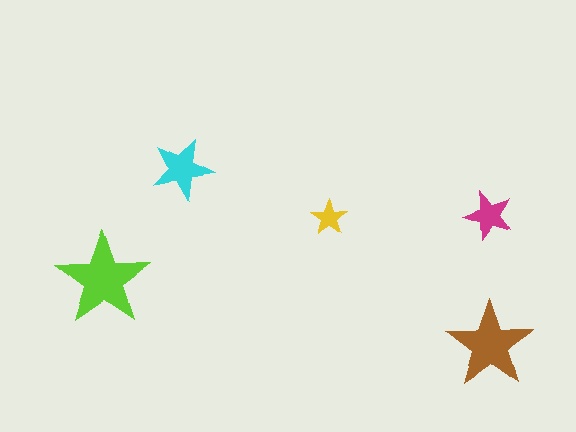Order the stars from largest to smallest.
the lime one, the brown one, the cyan one, the magenta one, the yellow one.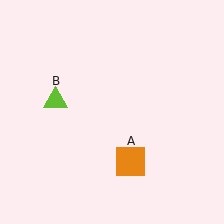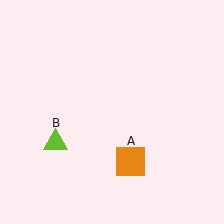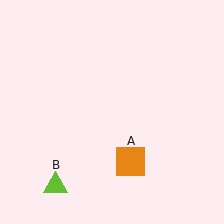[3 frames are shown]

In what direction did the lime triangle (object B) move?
The lime triangle (object B) moved down.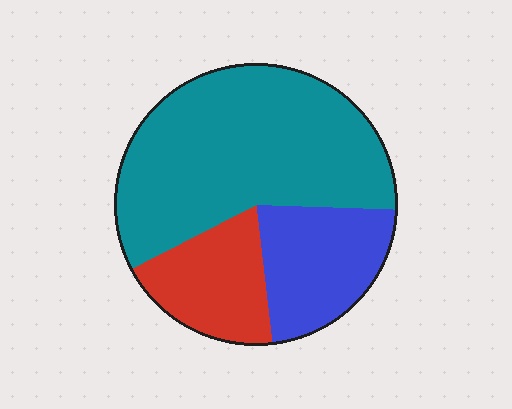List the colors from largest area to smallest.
From largest to smallest: teal, blue, red.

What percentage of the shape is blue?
Blue takes up between a sixth and a third of the shape.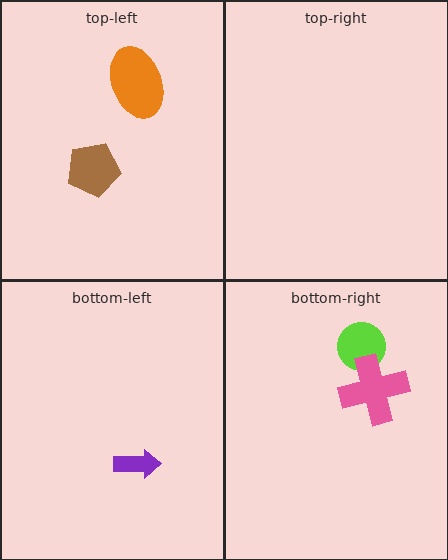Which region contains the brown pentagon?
The top-left region.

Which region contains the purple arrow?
The bottom-left region.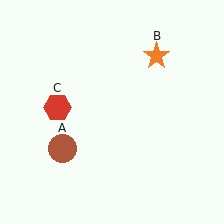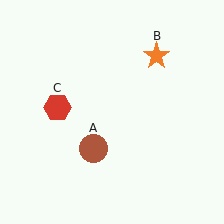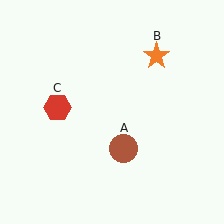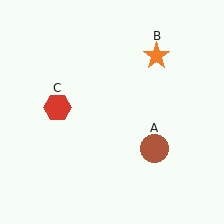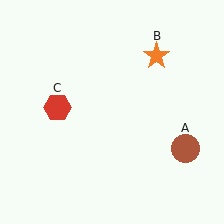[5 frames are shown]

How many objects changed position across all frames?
1 object changed position: brown circle (object A).